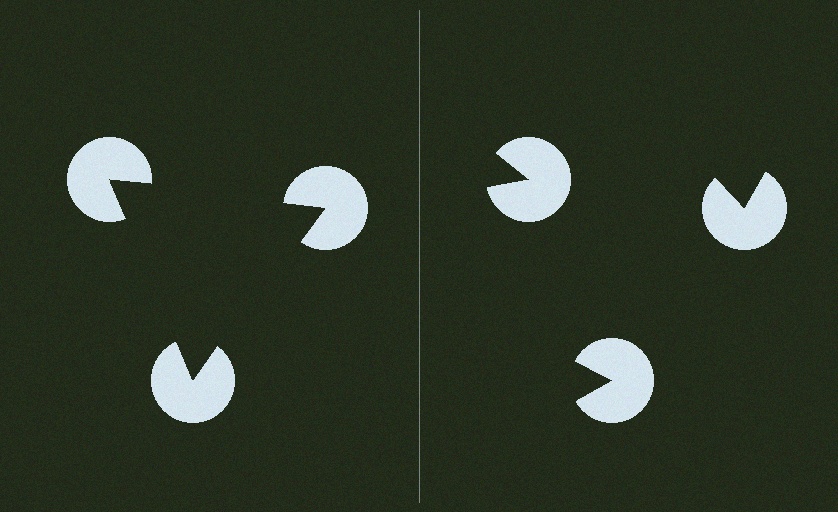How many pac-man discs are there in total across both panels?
6 — 3 on each side.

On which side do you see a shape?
An illusory triangle appears on the left side. On the right side the wedge cuts are rotated, so no coherent shape forms.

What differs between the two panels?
The pac-man discs are positioned identically on both sides; only the wedge orientations differ. On the left they align to a triangle; on the right they are misaligned.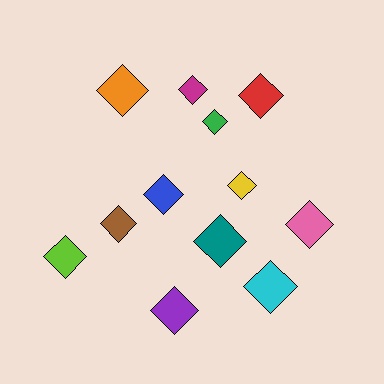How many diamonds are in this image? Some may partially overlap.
There are 12 diamonds.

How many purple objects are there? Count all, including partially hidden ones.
There is 1 purple object.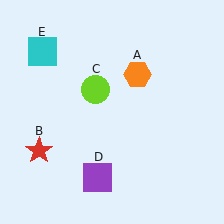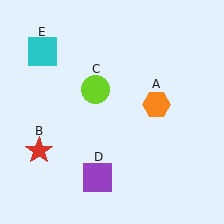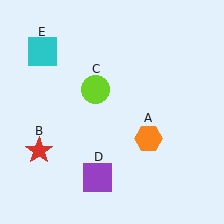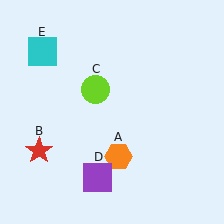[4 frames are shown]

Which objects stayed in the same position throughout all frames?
Red star (object B) and lime circle (object C) and purple square (object D) and cyan square (object E) remained stationary.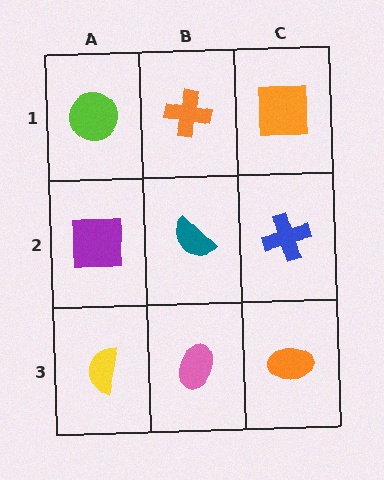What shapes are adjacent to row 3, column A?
A purple square (row 2, column A), a pink ellipse (row 3, column B).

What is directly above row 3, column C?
A blue cross.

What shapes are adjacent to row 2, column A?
A lime circle (row 1, column A), a yellow semicircle (row 3, column A), a teal semicircle (row 2, column B).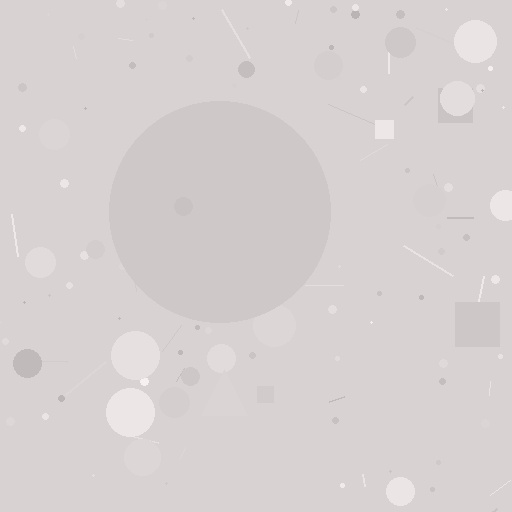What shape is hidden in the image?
A circle is hidden in the image.